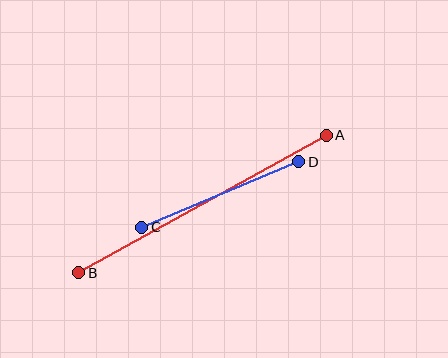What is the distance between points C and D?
The distance is approximately 170 pixels.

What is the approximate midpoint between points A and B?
The midpoint is at approximately (203, 204) pixels.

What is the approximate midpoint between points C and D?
The midpoint is at approximately (220, 194) pixels.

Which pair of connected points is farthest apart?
Points A and B are farthest apart.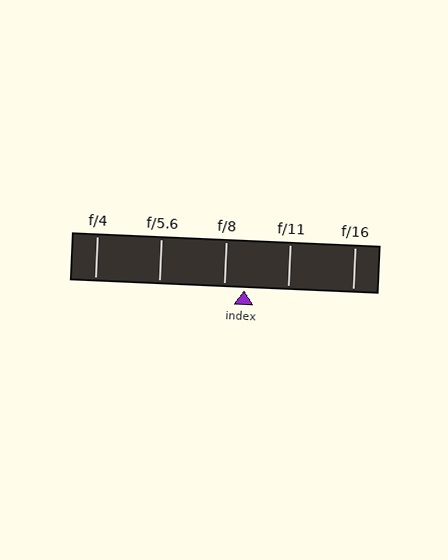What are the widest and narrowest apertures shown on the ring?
The widest aperture shown is f/4 and the narrowest is f/16.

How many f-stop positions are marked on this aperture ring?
There are 5 f-stop positions marked.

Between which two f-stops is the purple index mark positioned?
The index mark is between f/8 and f/11.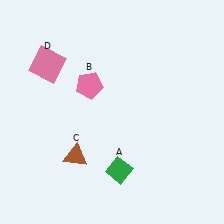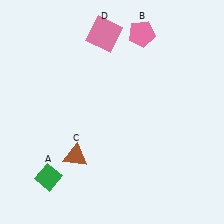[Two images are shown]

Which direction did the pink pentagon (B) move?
The pink pentagon (B) moved right.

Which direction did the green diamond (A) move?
The green diamond (A) moved left.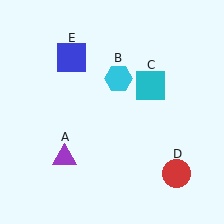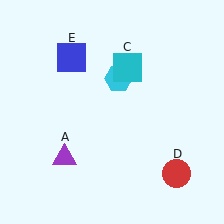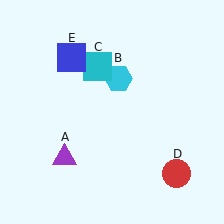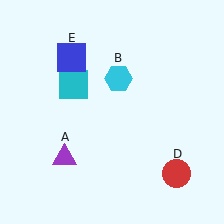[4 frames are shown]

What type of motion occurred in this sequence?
The cyan square (object C) rotated counterclockwise around the center of the scene.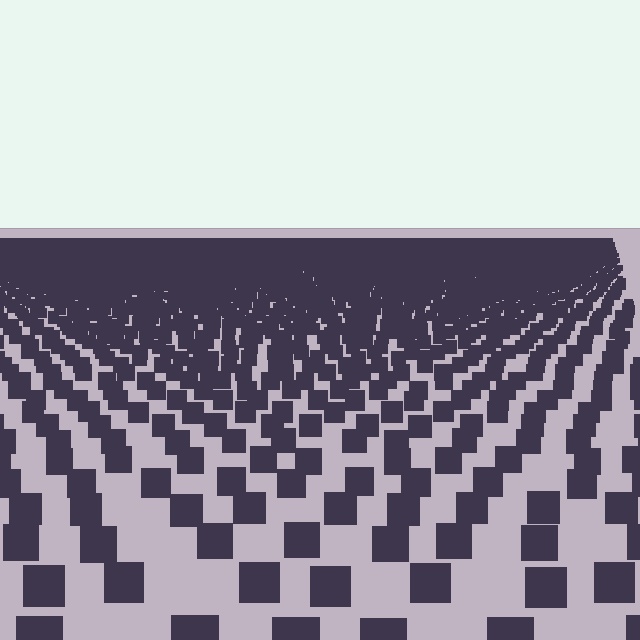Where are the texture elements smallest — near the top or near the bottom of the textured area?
Near the top.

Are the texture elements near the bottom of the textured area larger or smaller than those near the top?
Larger. Near the bottom, elements are closer to the viewer and appear at a bigger on-screen size.